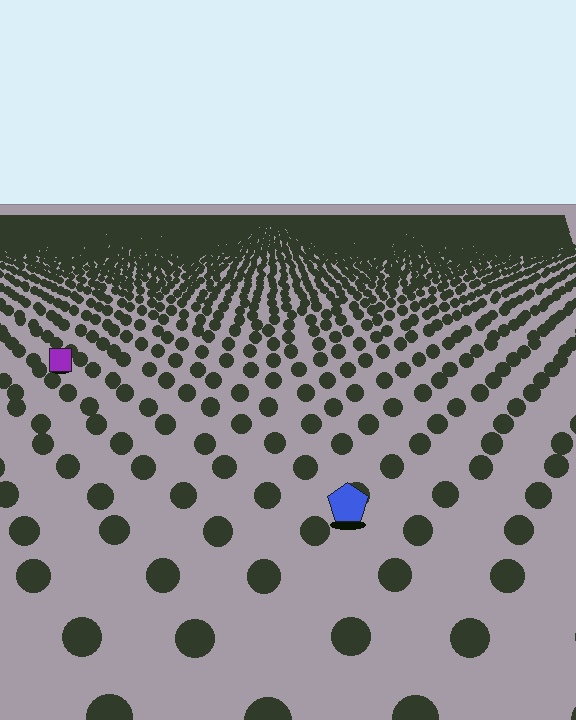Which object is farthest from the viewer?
The purple square is farthest from the viewer. It appears smaller and the ground texture around it is denser.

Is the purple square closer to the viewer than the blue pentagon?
No. The blue pentagon is closer — you can tell from the texture gradient: the ground texture is coarser near it.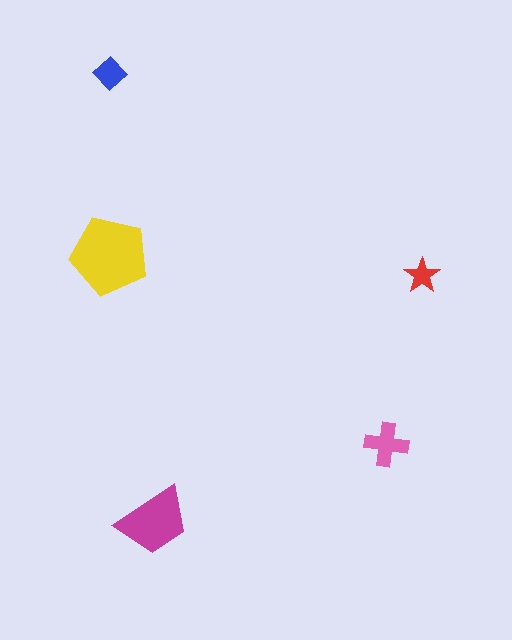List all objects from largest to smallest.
The yellow pentagon, the magenta trapezoid, the pink cross, the blue diamond, the red star.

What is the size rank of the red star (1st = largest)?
5th.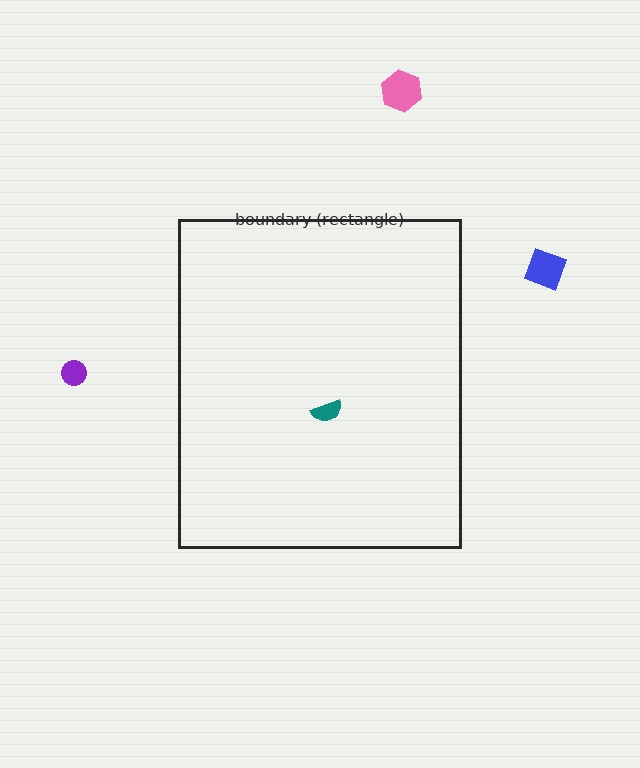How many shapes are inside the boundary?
1 inside, 3 outside.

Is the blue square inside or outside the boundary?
Outside.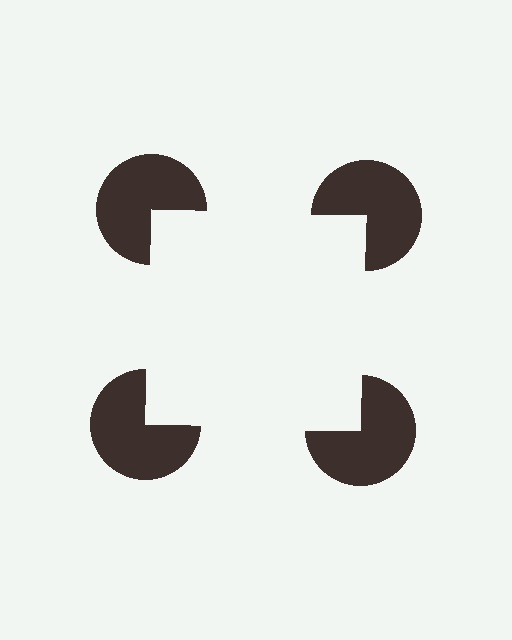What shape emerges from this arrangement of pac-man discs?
An illusory square — its edges are inferred from the aligned wedge cuts in the pac-man discs, not physically drawn.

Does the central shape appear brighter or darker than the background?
It typically appears slightly brighter than the background, even though no actual brightness change is drawn.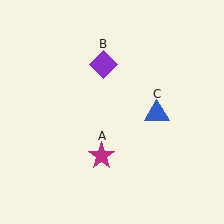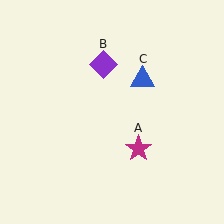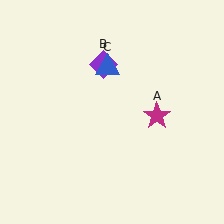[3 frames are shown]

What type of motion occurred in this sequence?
The magenta star (object A), blue triangle (object C) rotated counterclockwise around the center of the scene.